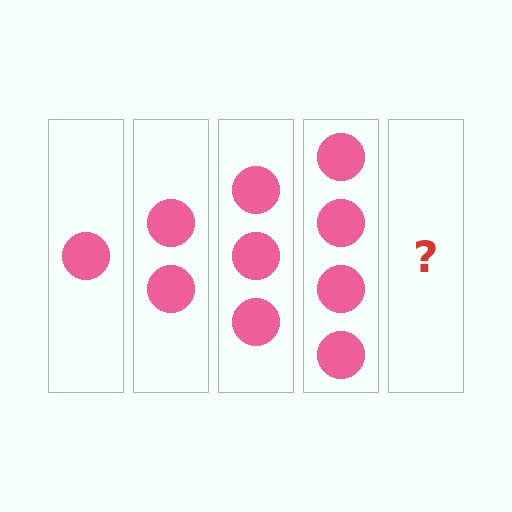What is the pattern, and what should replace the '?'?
The pattern is that each step adds one more circle. The '?' should be 5 circles.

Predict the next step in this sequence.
The next step is 5 circles.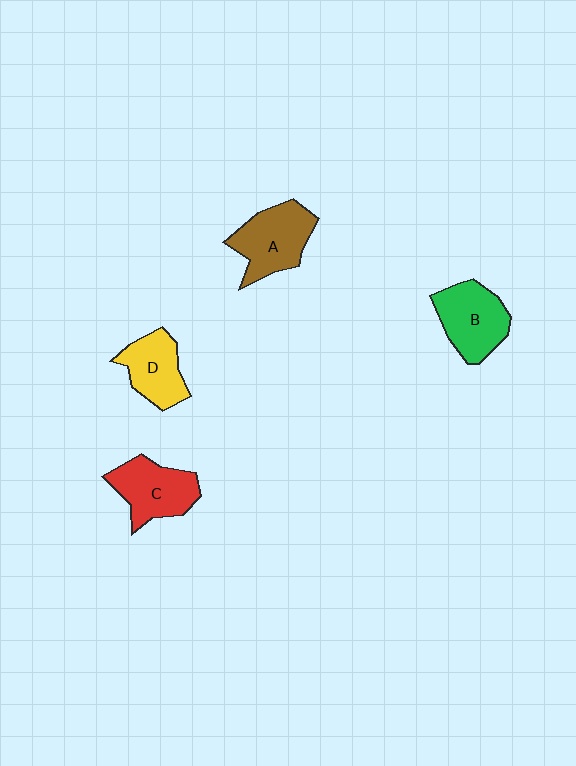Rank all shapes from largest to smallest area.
From largest to smallest: A (brown), B (green), C (red), D (yellow).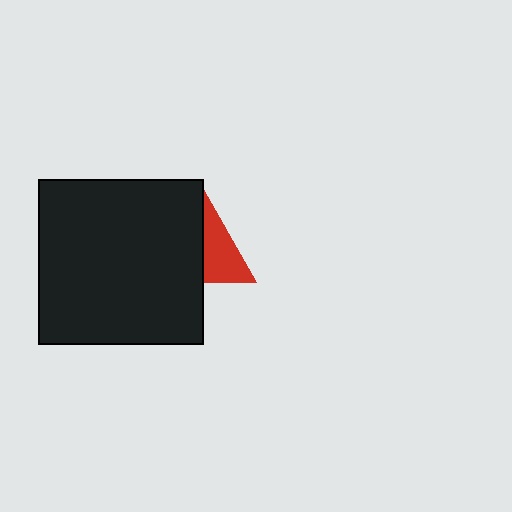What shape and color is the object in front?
The object in front is a black square.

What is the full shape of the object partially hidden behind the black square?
The partially hidden object is a red triangle.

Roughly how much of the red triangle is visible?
A small part of it is visible (roughly 43%).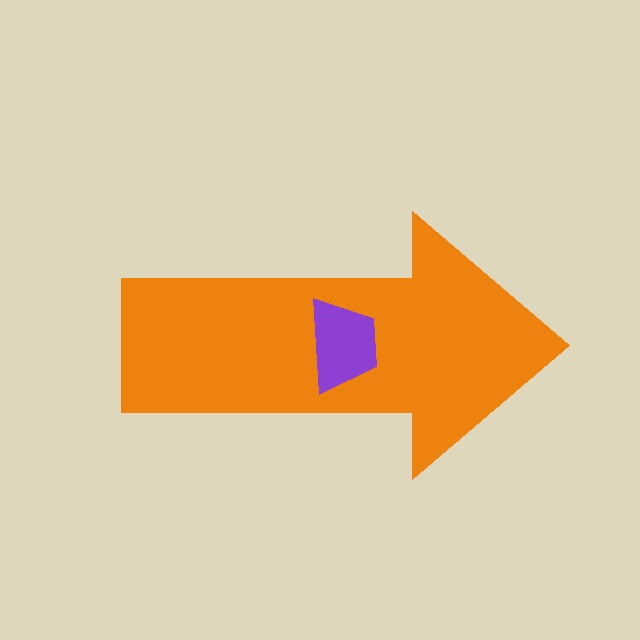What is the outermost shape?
The orange arrow.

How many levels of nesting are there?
2.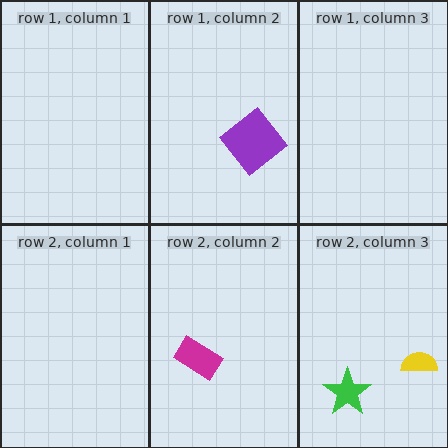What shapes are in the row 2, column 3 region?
The yellow semicircle, the green star.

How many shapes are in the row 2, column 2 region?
1.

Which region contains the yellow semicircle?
The row 2, column 3 region.